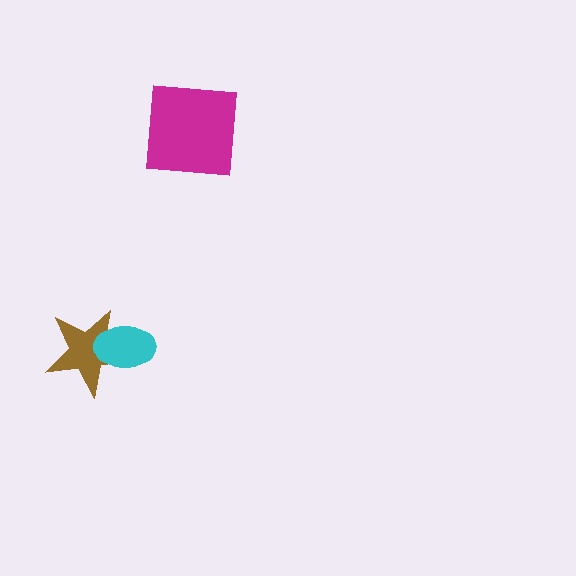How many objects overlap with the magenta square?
0 objects overlap with the magenta square.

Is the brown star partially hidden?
Yes, it is partially covered by another shape.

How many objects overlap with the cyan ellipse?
1 object overlaps with the cyan ellipse.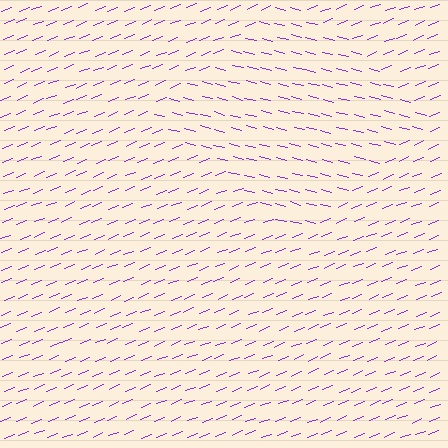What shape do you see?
I see a diamond.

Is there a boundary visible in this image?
Yes, there is a texture boundary formed by a change in line orientation.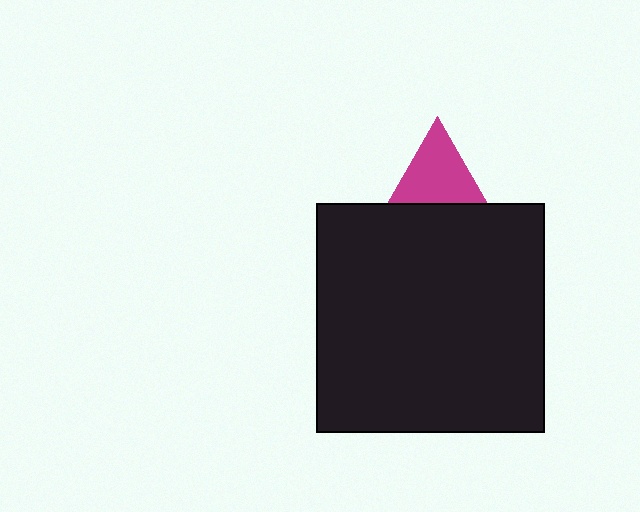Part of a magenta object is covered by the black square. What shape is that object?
It is a triangle.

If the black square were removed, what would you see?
You would see the complete magenta triangle.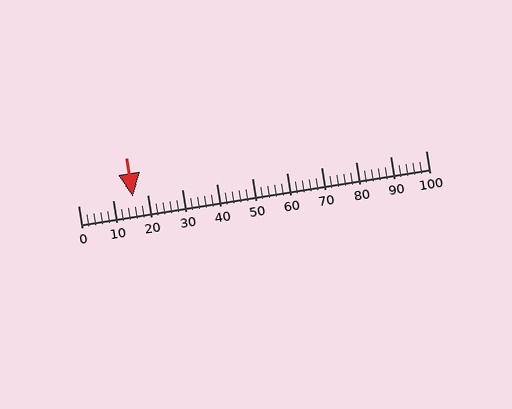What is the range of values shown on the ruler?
The ruler shows values from 0 to 100.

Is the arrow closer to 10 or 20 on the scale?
The arrow is closer to 20.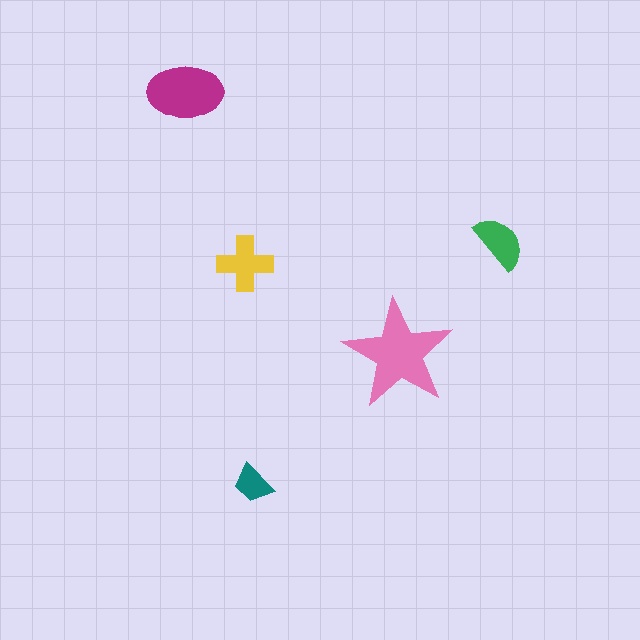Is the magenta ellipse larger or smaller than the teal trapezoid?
Larger.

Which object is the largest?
The pink star.